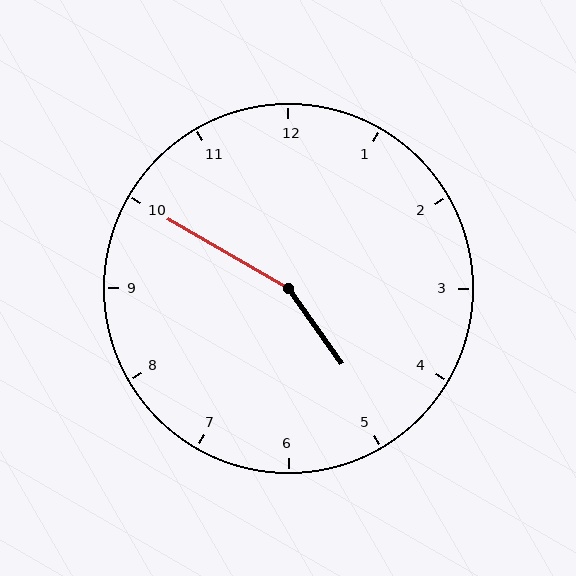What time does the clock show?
4:50.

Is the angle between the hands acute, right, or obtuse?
It is obtuse.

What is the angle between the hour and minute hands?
Approximately 155 degrees.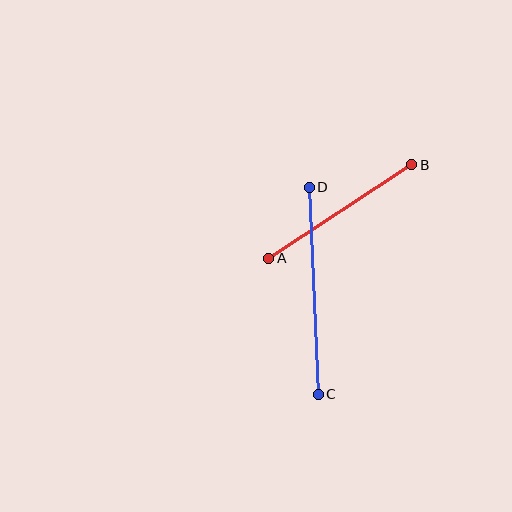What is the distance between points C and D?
The distance is approximately 207 pixels.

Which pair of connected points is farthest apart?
Points C and D are farthest apart.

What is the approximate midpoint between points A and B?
The midpoint is at approximately (340, 212) pixels.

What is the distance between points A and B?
The distance is approximately 171 pixels.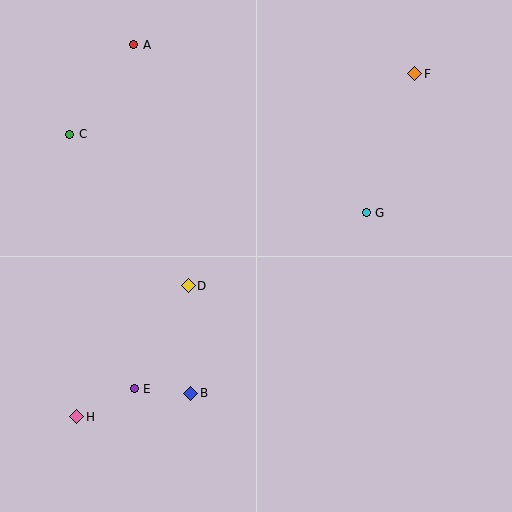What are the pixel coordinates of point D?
Point D is at (188, 286).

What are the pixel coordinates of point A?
Point A is at (134, 45).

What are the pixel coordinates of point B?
Point B is at (191, 393).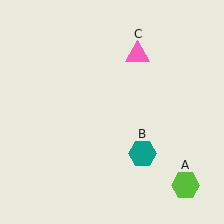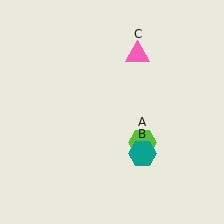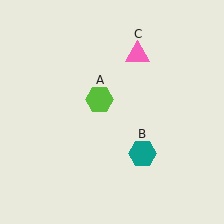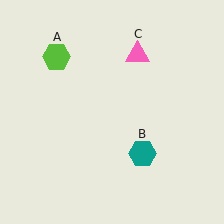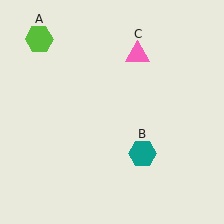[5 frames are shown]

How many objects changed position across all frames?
1 object changed position: lime hexagon (object A).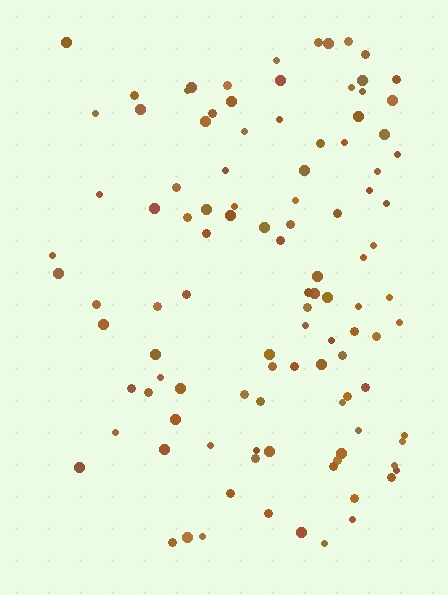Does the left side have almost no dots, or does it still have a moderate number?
Still a moderate number, just noticeably fewer than the right.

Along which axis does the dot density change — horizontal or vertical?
Horizontal.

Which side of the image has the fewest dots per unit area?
The left.